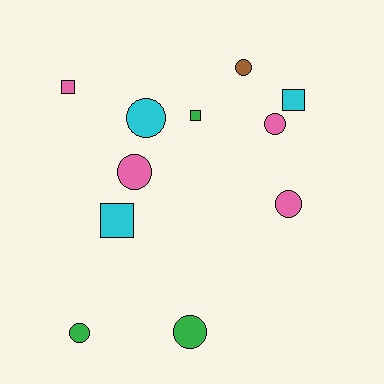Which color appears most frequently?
Pink, with 4 objects.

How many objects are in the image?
There are 11 objects.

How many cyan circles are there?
There is 1 cyan circle.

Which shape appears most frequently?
Circle, with 7 objects.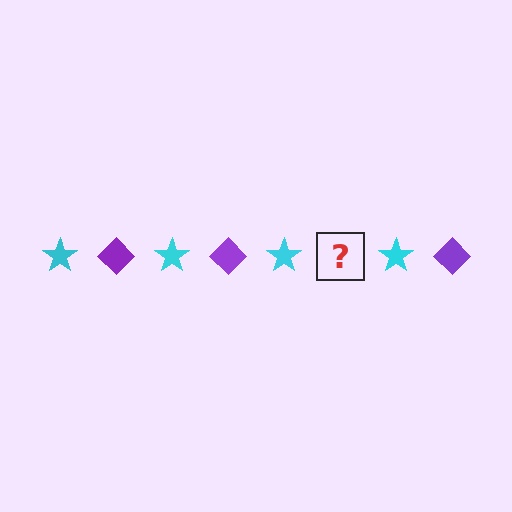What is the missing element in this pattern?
The missing element is a purple diamond.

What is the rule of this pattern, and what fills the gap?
The rule is that the pattern alternates between cyan star and purple diamond. The gap should be filled with a purple diamond.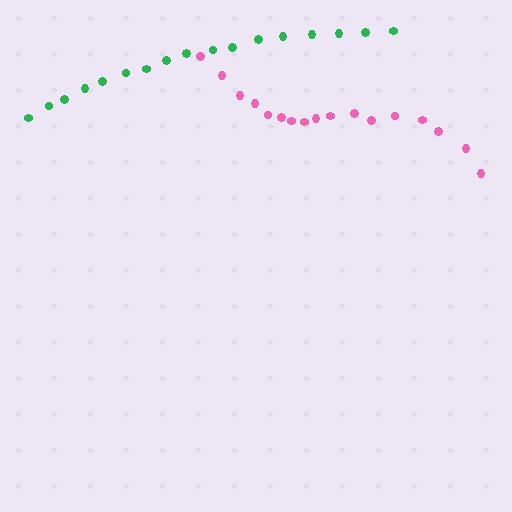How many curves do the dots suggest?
There are 2 distinct paths.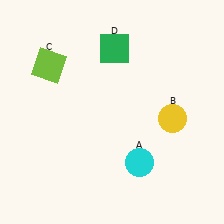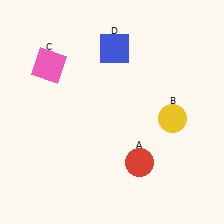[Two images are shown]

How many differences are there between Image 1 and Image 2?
There are 3 differences between the two images.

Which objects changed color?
A changed from cyan to red. C changed from lime to pink. D changed from green to blue.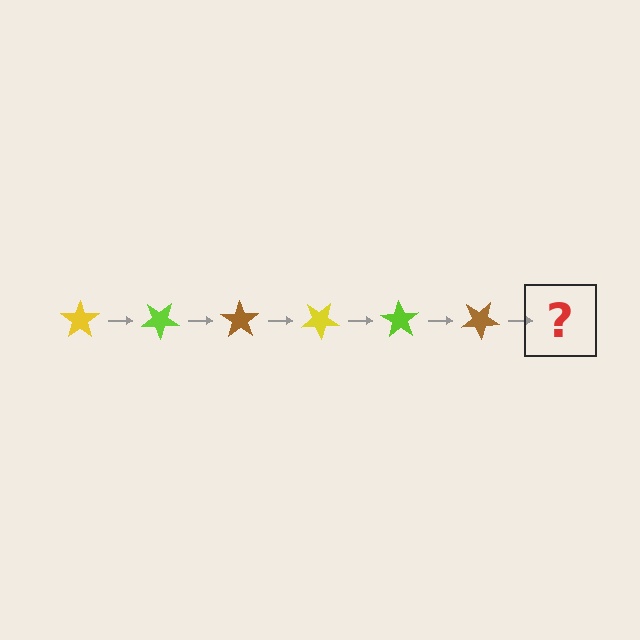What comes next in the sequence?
The next element should be a yellow star, rotated 210 degrees from the start.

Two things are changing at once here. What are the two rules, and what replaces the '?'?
The two rules are that it rotates 35 degrees each step and the color cycles through yellow, lime, and brown. The '?' should be a yellow star, rotated 210 degrees from the start.